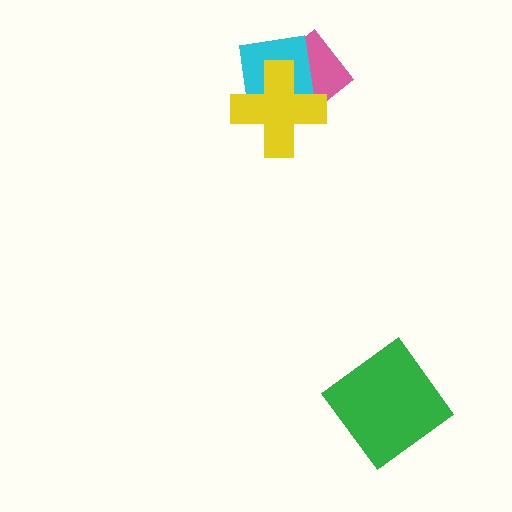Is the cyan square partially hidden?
Yes, it is partially covered by another shape.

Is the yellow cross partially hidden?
No, no other shape covers it.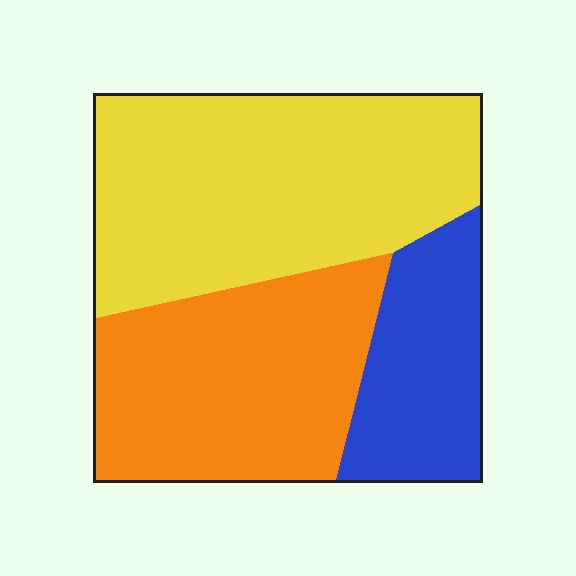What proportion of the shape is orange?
Orange covers around 35% of the shape.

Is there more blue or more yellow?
Yellow.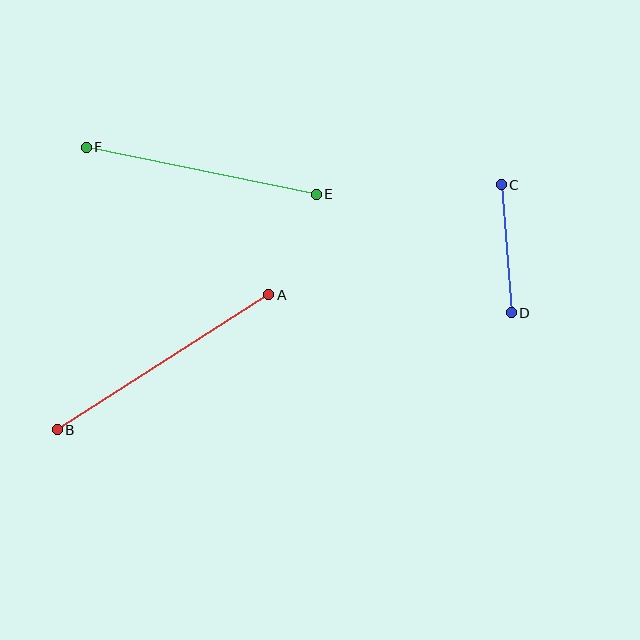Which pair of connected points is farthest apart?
Points A and B are farthest apart.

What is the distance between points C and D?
The distance is approximately 128 pixels.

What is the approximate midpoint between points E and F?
The midpoint is at approximately (201, 171) pixels.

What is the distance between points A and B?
The distance is approximately 251 pixels.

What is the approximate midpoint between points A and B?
The midpoint is at approximately (163, 362) pixels.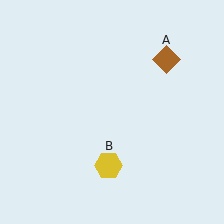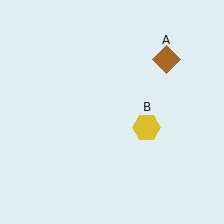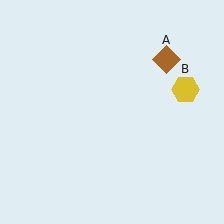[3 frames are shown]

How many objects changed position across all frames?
1 object changed position: yellow hexagon (object B).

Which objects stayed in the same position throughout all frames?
Brown diamond (object A) remained stationary.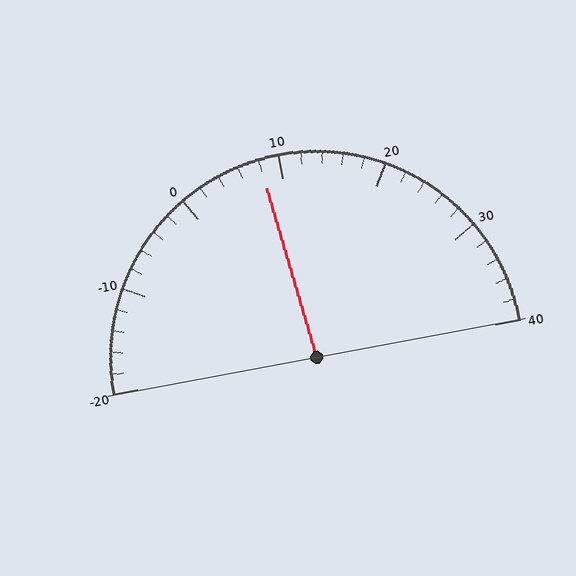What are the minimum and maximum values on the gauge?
The gauge ranges from -20 to 40.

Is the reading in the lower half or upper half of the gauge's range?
The reading is in the lower half of the range (-20 to 40).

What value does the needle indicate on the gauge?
The needle indicates approximately 8.